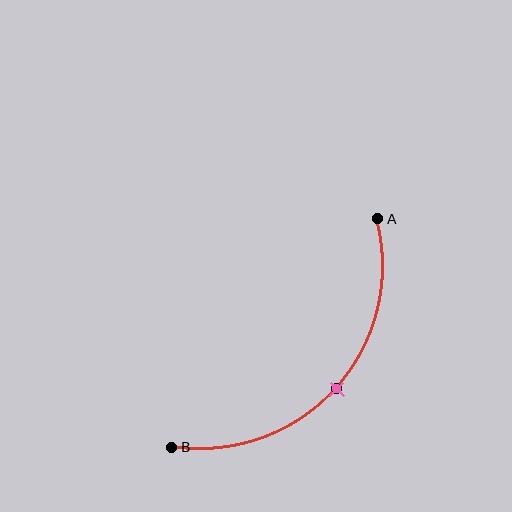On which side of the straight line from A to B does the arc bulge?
The arc bulges below and to the right of the straight line connecting A and B.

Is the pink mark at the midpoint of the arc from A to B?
Yes. The pink mark lies on the arc at equal arc-length from both A and B — it is the arc midpoint.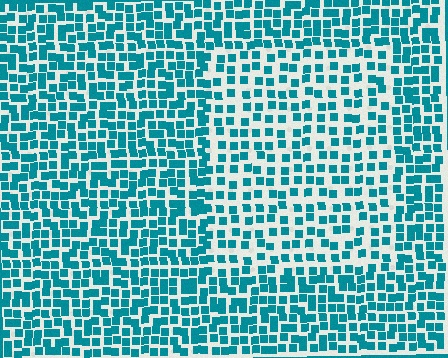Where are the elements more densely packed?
The elements are more densely packed outside the rectangle boundary.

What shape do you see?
I see a rectangle.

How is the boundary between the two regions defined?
The boundary is defined by a change in element density (approximately 1.6x ratio). All elements are the same color, size, and shape.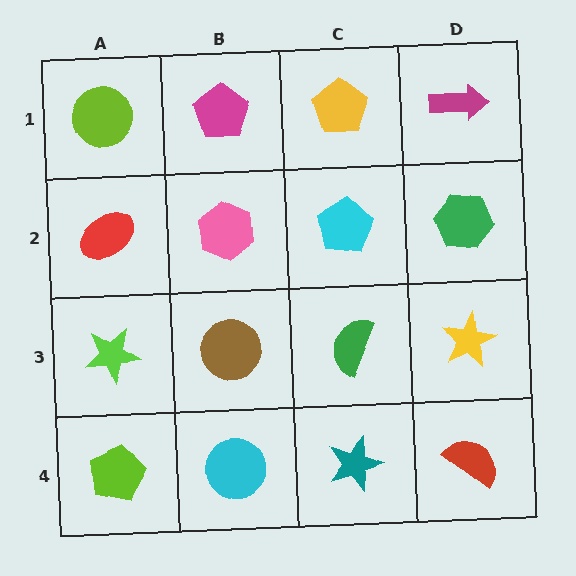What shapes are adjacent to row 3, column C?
A cyan pentagon (row 2, column C), a teal star (row 4, column C), a brown circle (row 3, column B), a yellow star (row 3, column D).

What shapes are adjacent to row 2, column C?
A yellow pentagon (row 1, column C), a green semicircle (row 3, column C), a pink hexagon (row 2, column B), a green hexagon (row 2, column D).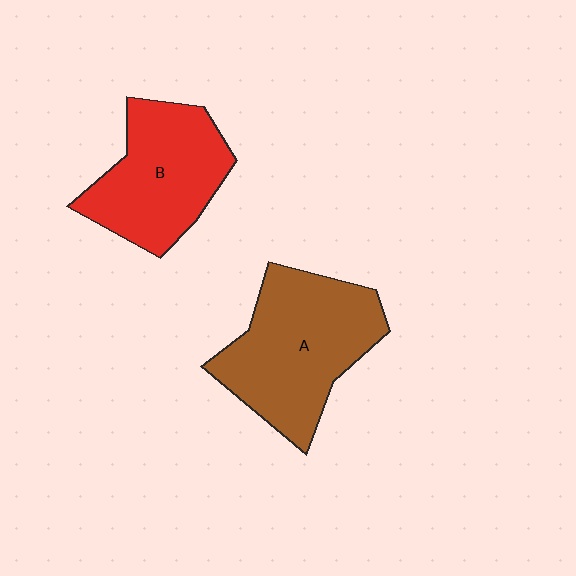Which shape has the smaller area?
Shape B (red).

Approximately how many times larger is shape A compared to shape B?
Approximately 1.2 times.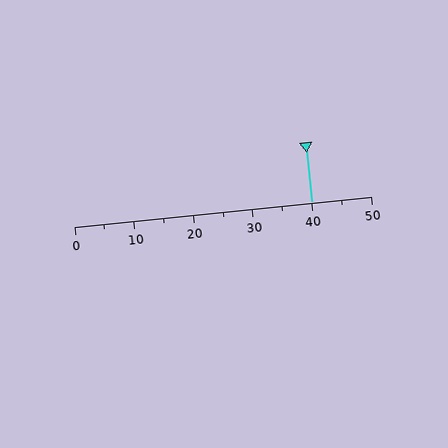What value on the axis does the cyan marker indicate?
The marker indicates approximately 40.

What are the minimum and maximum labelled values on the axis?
The axis runs from 0 to 50.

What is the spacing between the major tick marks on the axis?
The major ticks are spaced 10 apart.